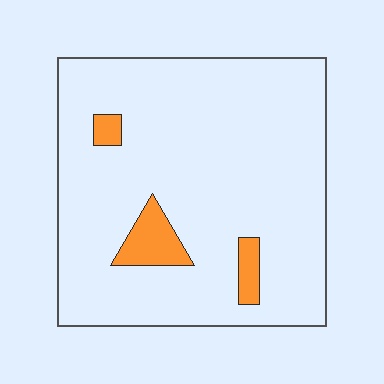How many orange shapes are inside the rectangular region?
3.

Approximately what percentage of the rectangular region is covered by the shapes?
Approximately 10%.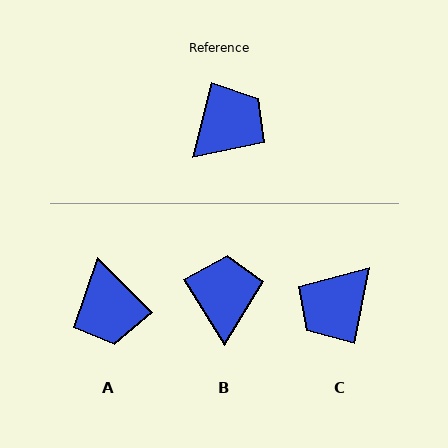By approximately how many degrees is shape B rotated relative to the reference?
Approximately 47 degrees counter-clockwise.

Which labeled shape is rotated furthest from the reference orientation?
C, about 176 degrees away.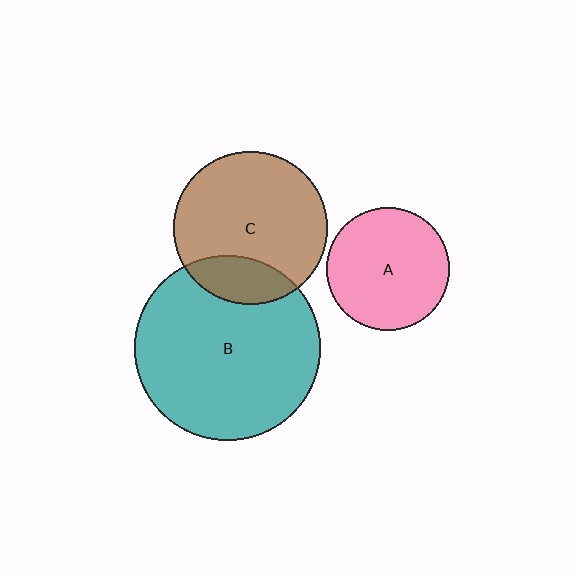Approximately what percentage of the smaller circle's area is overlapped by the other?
Approximately 20%.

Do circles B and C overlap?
Yes.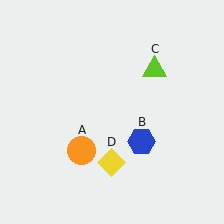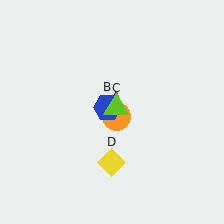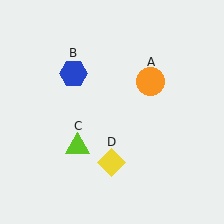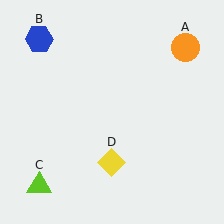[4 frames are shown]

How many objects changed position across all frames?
3 objects changed position: orange circle (object A), blue hexagon (object B), lime triangle (object C).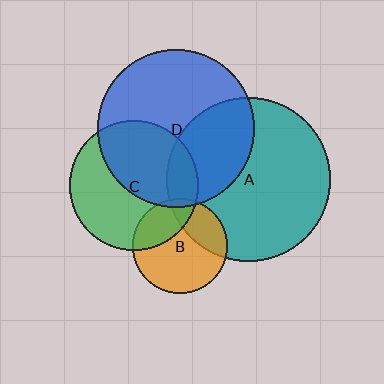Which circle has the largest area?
Circle A (teal).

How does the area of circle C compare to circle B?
Approximately 1.9 times.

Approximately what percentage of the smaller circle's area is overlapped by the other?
Approximately 15%.